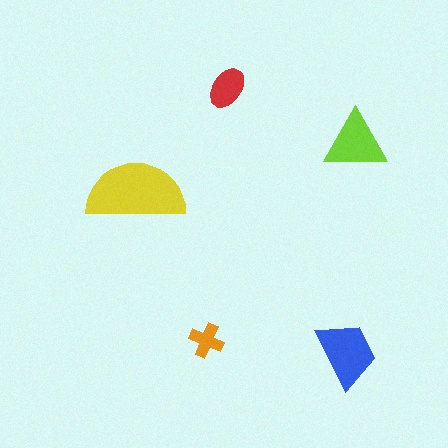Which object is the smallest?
The orange cross.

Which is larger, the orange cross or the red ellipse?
The red ellipse.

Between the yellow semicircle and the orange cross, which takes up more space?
The yellow semicircle.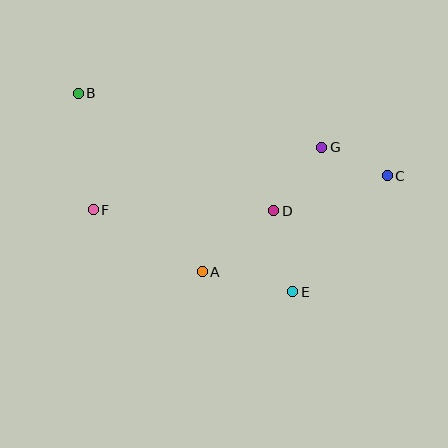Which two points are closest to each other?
Points C and G are closest to each other.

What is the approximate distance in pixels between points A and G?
The distance between A and G is approximately 173 pixels.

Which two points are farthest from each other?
Points B and C are farthest from each other.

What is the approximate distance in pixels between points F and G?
The distance between F and G is approximately 237 pixels.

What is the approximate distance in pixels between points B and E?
The distance between B and E is approximately 292 pixels.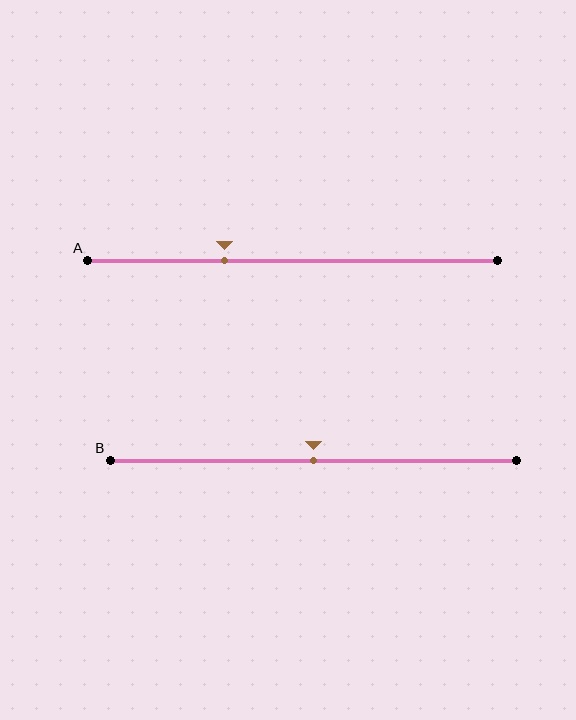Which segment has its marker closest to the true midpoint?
Segment B has its marker closest to the true midpoint.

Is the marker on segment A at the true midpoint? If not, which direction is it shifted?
No, the marker on segment A is shifted to the left by about 17% of the segment length.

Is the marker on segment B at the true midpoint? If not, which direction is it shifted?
Yes, the marker on segment B is at the true midpoint.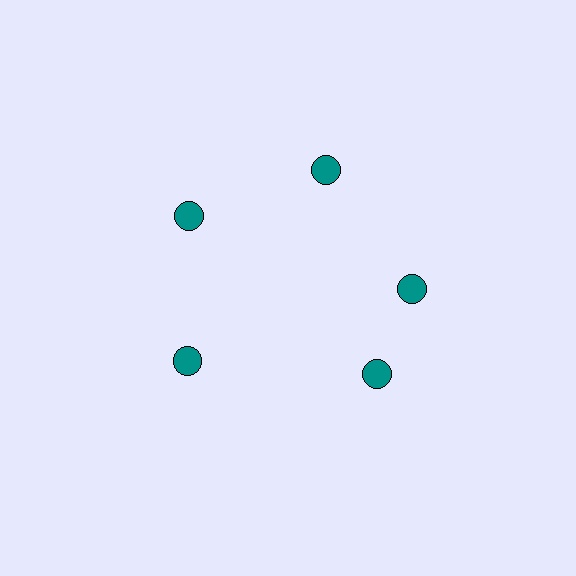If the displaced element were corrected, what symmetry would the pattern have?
It would have 5-fold rotational symmetry — the pattern would map onto itself every 72 degrees.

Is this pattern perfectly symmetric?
No. The 5 teal circles are arranged in a ring, but one element near the 5 o'clock position is rotated out of alignment along the ring, breaking the 5-fold rotational symmetry.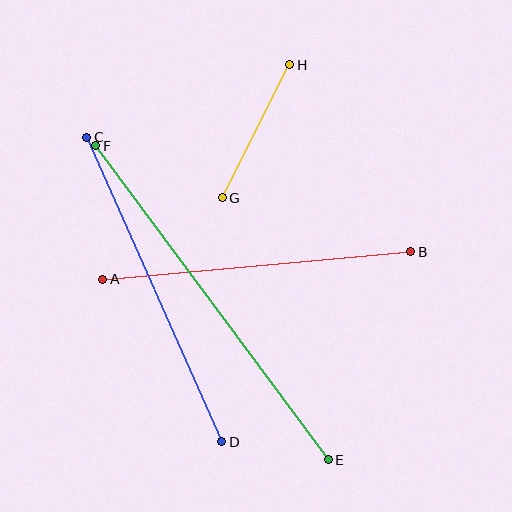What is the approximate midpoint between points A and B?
The midpoint is at approximately (257, 266) pixels.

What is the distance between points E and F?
The distance is approximately 391 pixels.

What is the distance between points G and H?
The distance is approximately 149 pixels.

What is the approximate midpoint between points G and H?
The midpoint is at approximately (256, 131) pixels.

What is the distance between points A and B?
The distance is approximately 309 pixels.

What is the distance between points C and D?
The distance is approximately 333 pixels.